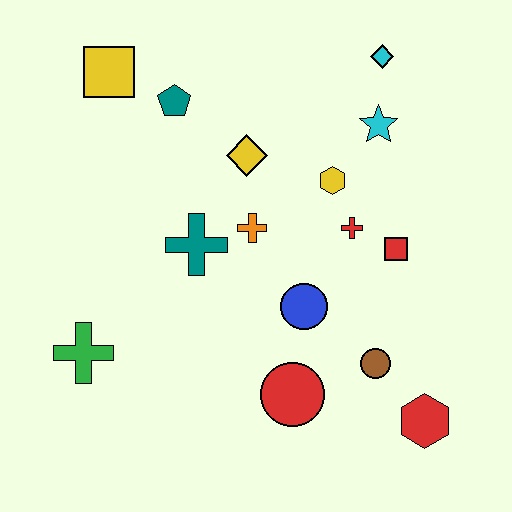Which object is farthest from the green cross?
The cyan diamond is farthest from the green cross.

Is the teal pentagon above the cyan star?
Yes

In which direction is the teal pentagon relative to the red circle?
The teal pentagon is above the red circle.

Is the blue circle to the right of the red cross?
No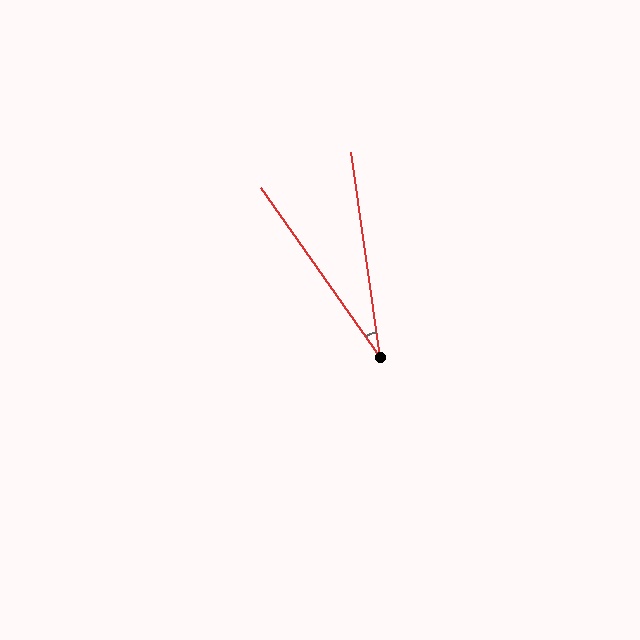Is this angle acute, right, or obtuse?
It is acute.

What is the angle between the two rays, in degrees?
Approximately 27 degrees.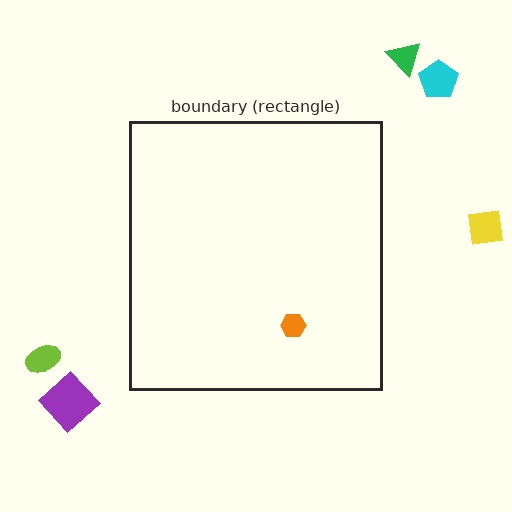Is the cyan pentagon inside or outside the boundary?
Outside.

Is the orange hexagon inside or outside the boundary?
Inside.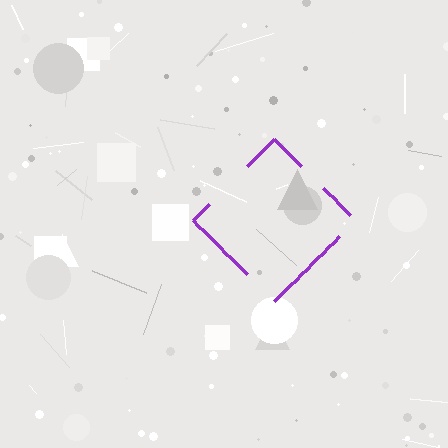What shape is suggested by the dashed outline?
The dashed outline suggests a diamond.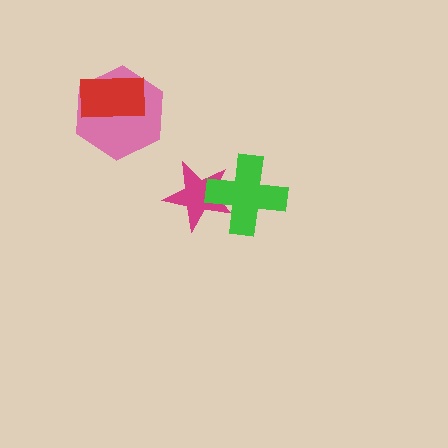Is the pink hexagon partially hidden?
Yes, it is partially covered by another shape.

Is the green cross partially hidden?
No, no other shape covers it.